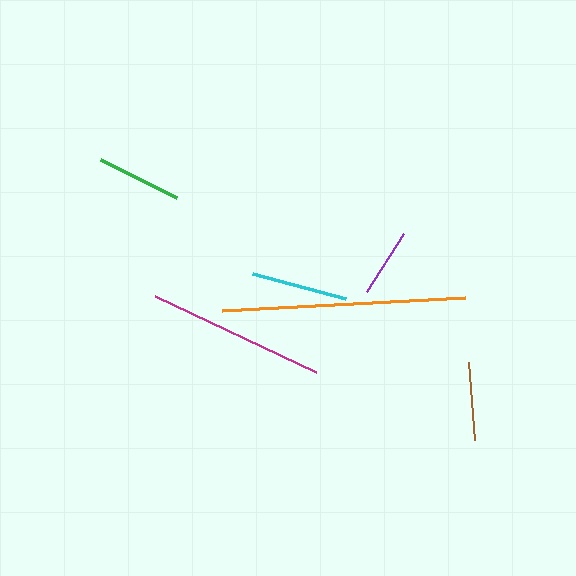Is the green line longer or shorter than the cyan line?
The cyan line is longer than the green line.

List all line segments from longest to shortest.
From longest to shortest: orange, magenta, cyan, green, brown, purple.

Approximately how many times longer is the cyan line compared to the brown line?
The cyan line is approximately 1.2 times the length of the brown line.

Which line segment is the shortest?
The purple line is the shortest at approximately 69 pixels.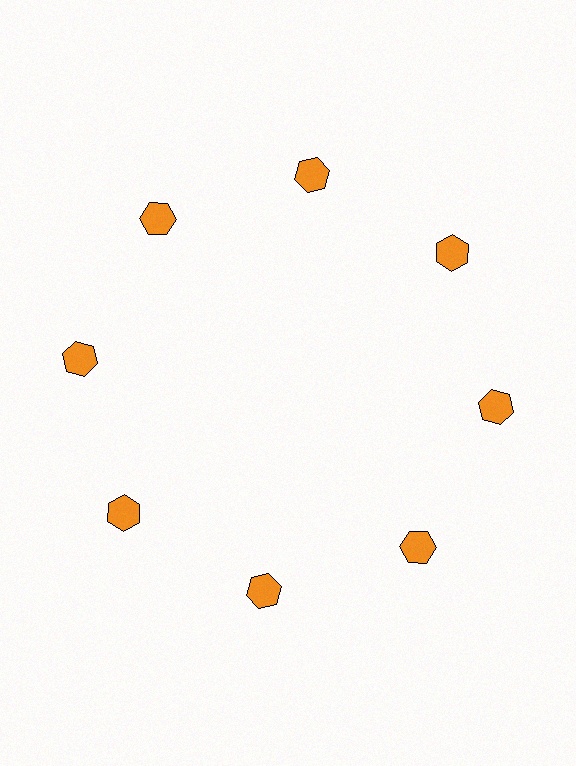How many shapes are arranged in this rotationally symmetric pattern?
There are 8 shapes, arranged in 8 groups of 1.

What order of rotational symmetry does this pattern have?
This pattern has 8-fold rotational symmetry.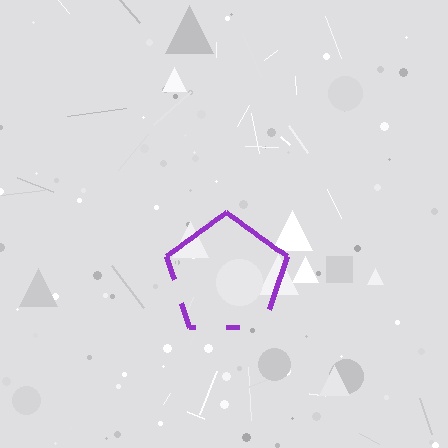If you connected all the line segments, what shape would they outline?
They would outline a pentagon.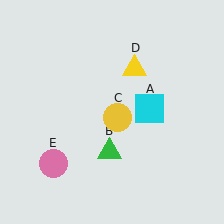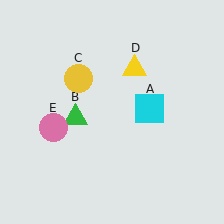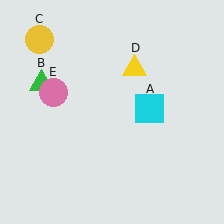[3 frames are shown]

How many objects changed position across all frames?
3 objects changed position: green triangle (object B), yellow circle (object C), pink circle (object E).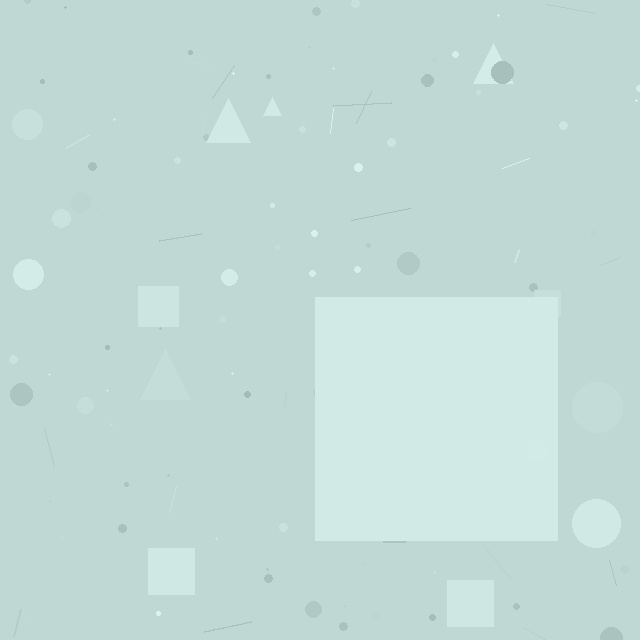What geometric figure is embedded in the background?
A square is embedded in the background.